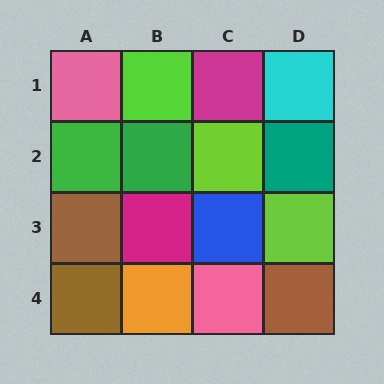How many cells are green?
2 cells are green.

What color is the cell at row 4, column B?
Orange.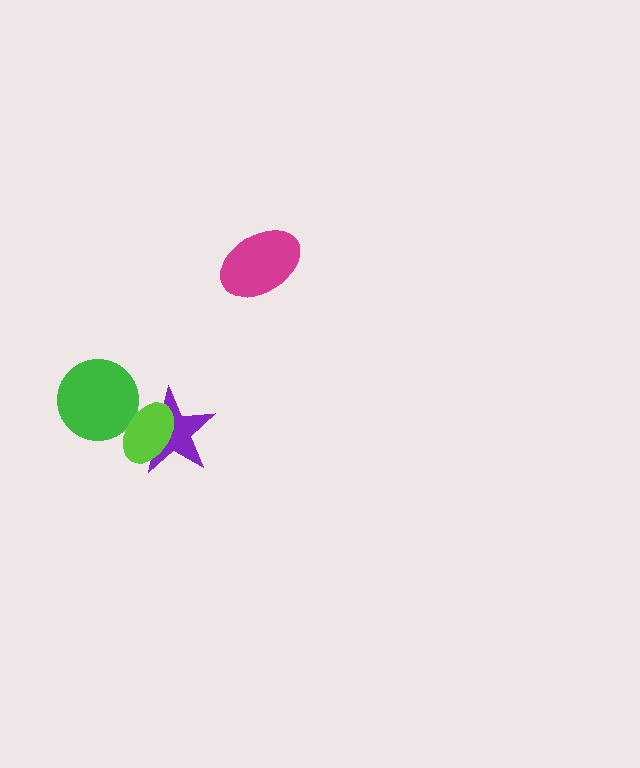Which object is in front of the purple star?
The lime ellipse is in front of the purple star.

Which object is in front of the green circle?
The lime ellipse is in front of the green circle.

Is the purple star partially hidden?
Yes, it is partially covered by another shape.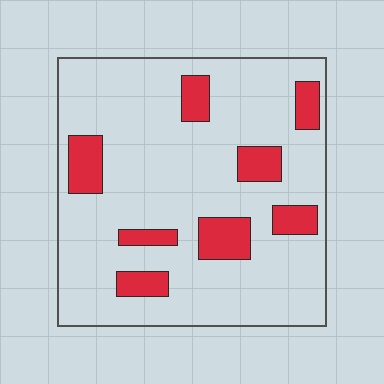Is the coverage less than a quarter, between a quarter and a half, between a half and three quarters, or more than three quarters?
Less than a quarter.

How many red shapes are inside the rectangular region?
8.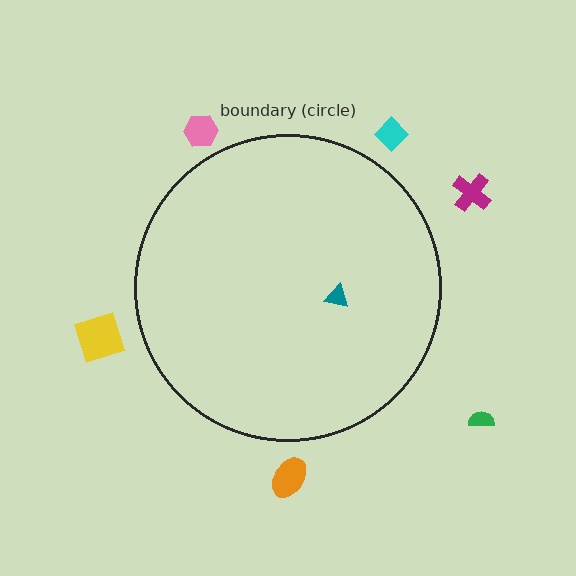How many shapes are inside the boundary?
1 inside, 6 outside.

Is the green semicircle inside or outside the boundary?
Outside.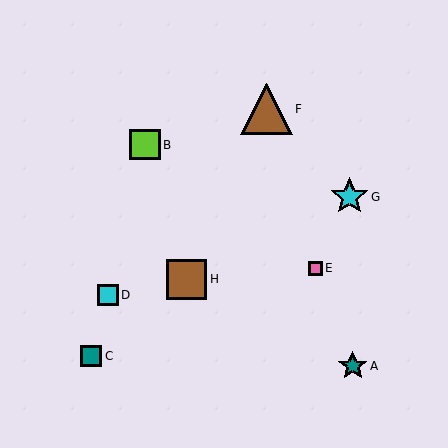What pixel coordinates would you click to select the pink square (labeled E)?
Click at (315, 268) to select the pink square E.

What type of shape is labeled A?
Shape A is a teal star.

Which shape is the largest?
The brown triangle (labeled F) is the largest.